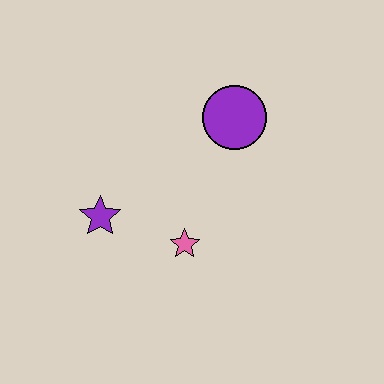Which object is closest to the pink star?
The purple star is closest to the pink star.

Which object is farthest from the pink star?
The purple circle is farthest from the pink star.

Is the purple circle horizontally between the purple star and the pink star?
No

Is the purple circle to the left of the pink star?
No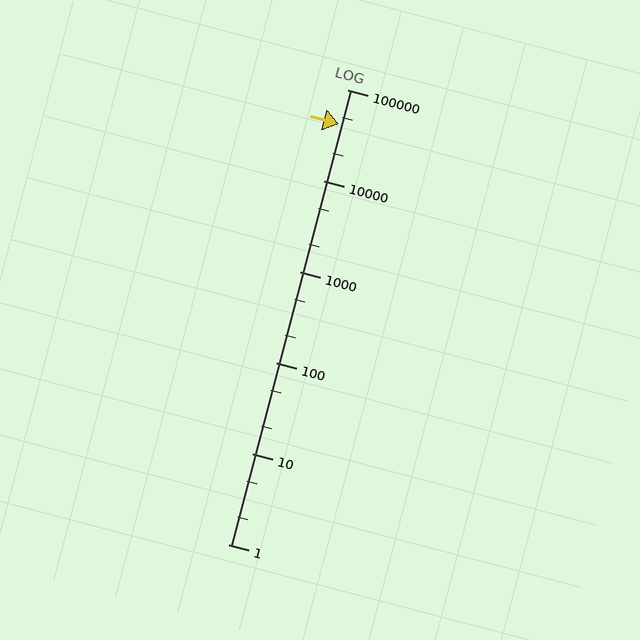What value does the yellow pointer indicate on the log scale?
The pointer indicates approximately 42000.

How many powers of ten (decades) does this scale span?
The scale spans 5 decades, from 1 to 100000.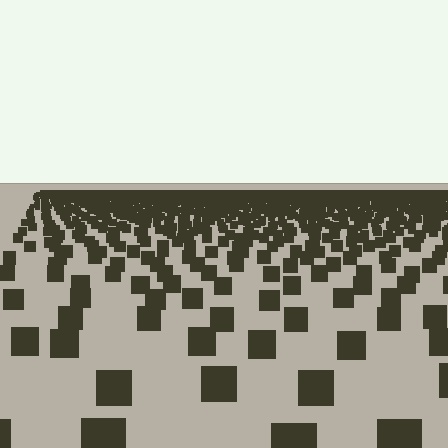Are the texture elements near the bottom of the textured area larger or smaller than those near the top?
Larger. Near the bottom, elements are closer to the viewer and appear at a bigger on-screen size.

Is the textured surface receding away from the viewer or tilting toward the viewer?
The surface is receding away from the viewer. Texture elements get smaller and denser toward the top.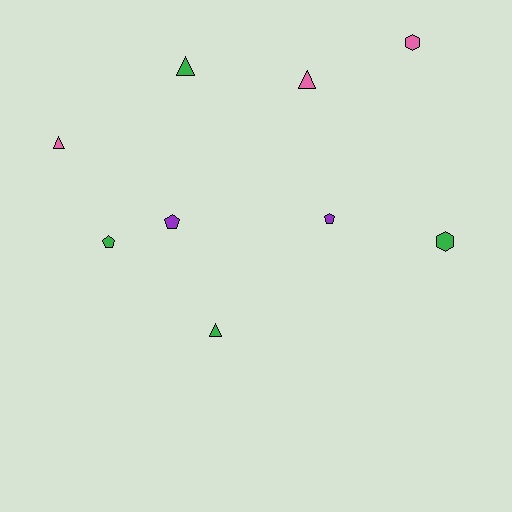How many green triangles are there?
There are 2 green triangles.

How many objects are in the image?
There are 9 objects.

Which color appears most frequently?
Green, with 4 objects.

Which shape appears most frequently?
Triangle, with 4 objects.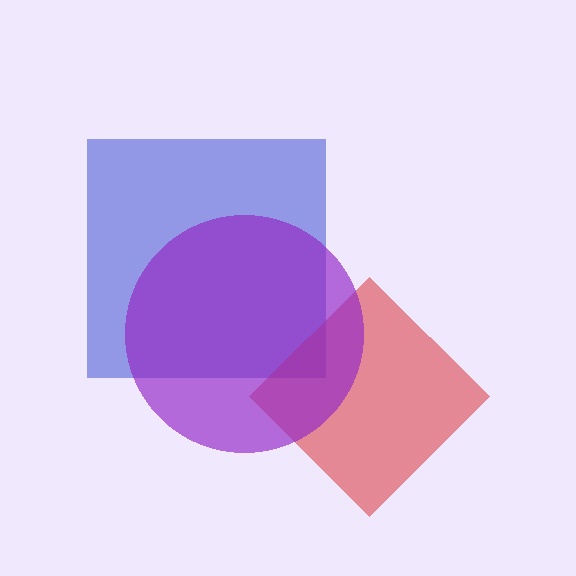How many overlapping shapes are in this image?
There are 3 overlapping shapes in the image.